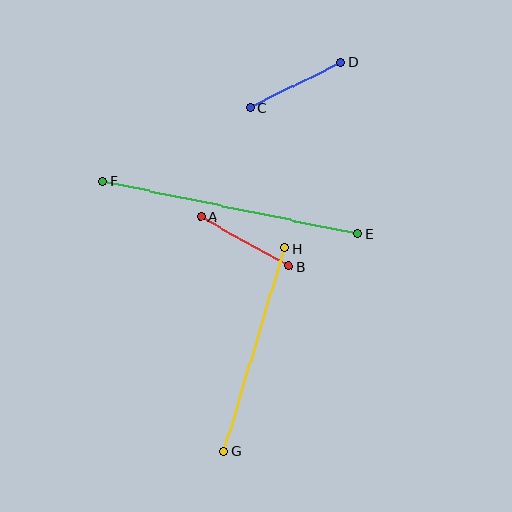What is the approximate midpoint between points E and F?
The midpoint is at approximately (230, 207) pixels.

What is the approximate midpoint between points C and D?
The midpoint is at approximately (295, 85) pixels.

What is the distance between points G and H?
The distance is approximately 212 pixels.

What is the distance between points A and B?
The distance is approximately 101 pixels.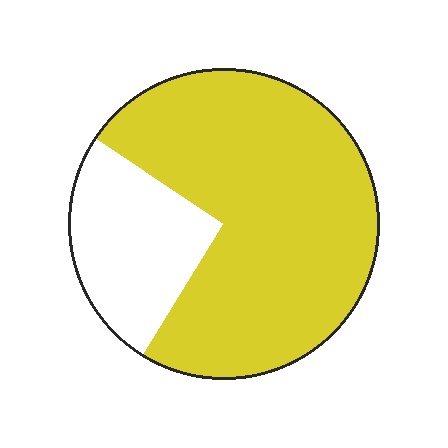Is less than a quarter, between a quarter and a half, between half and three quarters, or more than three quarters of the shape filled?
Between half and three quarters.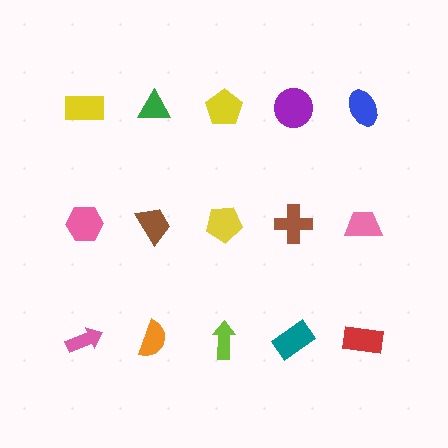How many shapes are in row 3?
5 shapes.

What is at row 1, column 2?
A green triangle.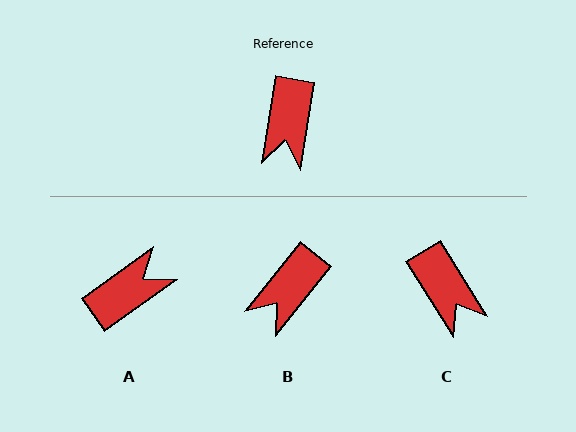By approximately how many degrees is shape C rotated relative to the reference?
Approximately 41 degrees counter-clockwise.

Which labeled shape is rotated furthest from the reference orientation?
A, about 135 degrees away.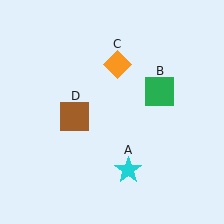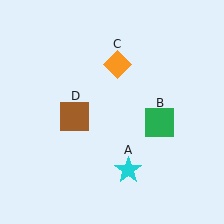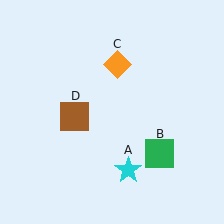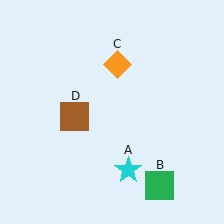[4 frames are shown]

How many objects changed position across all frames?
1 object changed position: green square (object B).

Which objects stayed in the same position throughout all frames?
Cyan star (object A) and orange diamond (object C) and brown square (object D) remained stationary.